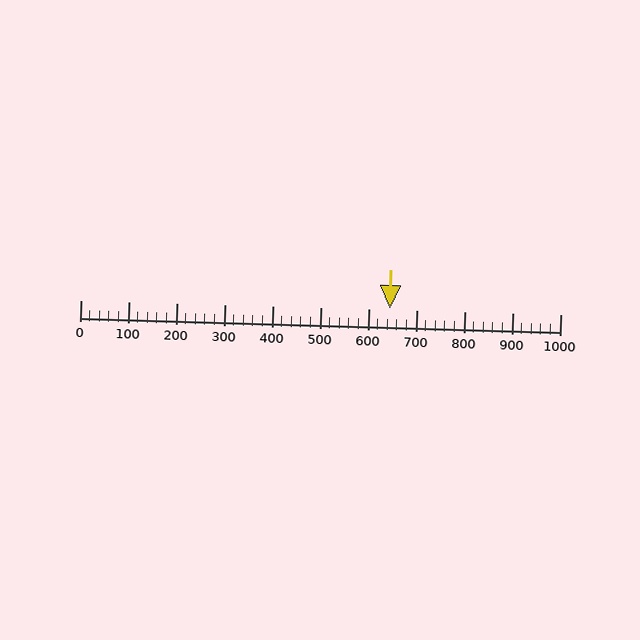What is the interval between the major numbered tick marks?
The major tick marks are spaced 100 units apart.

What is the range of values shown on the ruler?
The ruler shows values from 0 to 1000.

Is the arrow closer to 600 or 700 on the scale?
The arrow is closer to 600.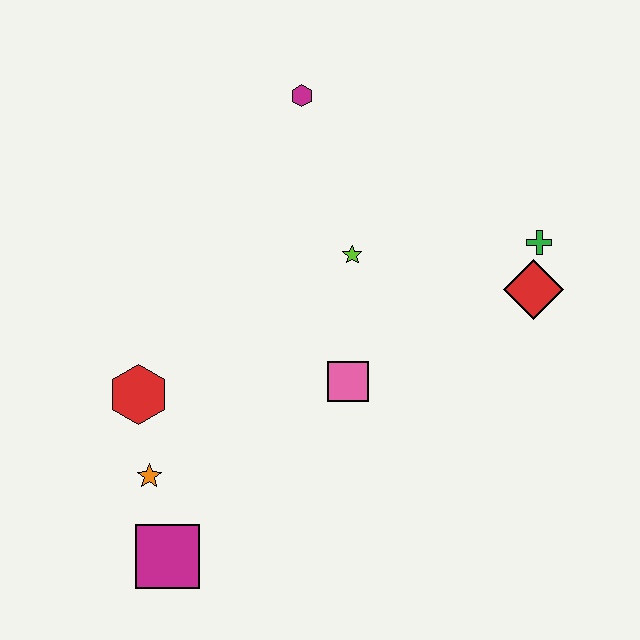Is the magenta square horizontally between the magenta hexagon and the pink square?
No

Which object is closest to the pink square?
The lime star is closest to the pink square.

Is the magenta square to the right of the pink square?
No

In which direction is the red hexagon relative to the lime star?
The red hexagon is to the left of the lime star.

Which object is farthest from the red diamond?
The magenta square is farthest from the red diamond.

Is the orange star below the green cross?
Yes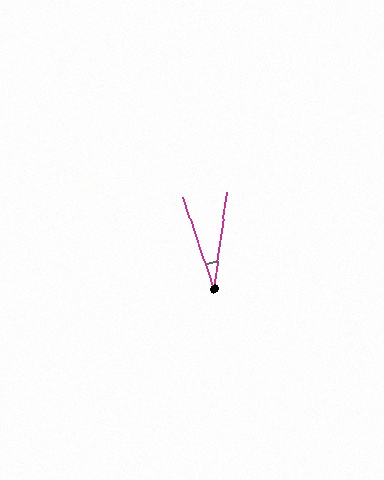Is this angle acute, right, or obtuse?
It is acute.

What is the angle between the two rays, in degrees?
Approximately 27 degrees.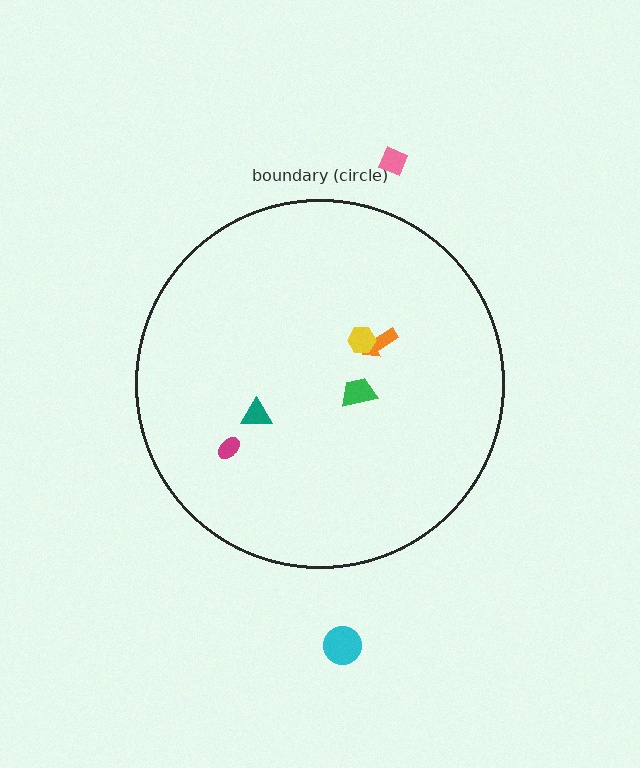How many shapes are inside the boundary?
5 inside, 2 outside.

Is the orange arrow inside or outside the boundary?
Inside.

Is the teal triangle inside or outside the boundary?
Inside.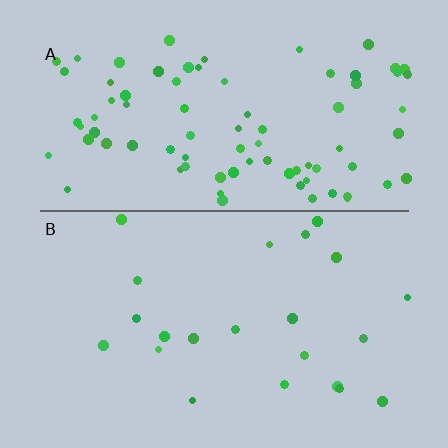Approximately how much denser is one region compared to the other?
Approximately 3.7× — region A over region B.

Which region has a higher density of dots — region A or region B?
A (the top).